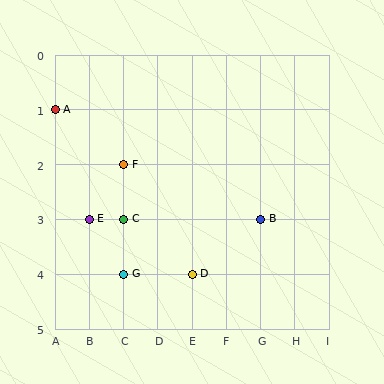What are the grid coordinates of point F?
Point F is at grid coordinates (C, 2).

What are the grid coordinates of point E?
Point E is at grid coordinates (B, 3).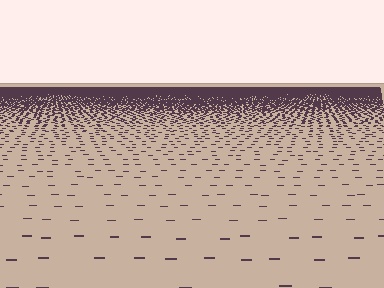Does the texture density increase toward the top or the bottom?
Density increases toward the top.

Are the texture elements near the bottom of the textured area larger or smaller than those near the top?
Larger. Near the bottom, elements are closer to the viewer and appear at a bigger on-screen size.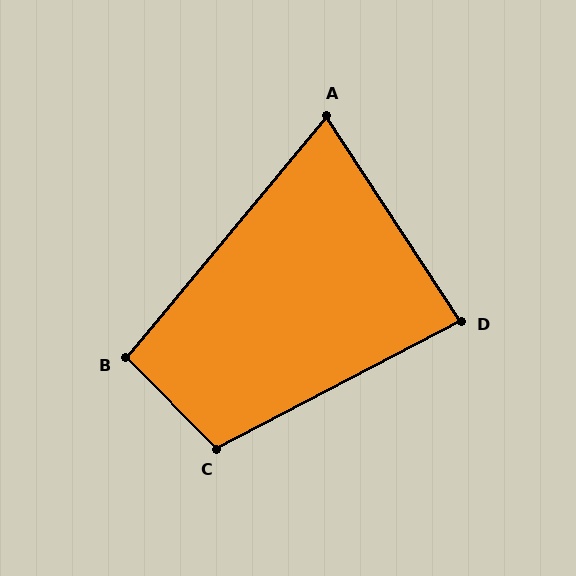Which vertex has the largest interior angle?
C, at approximately 107 degrees.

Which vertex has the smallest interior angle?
A, at approximately 73 degrees.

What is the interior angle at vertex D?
Approximately 84 degrees (acute).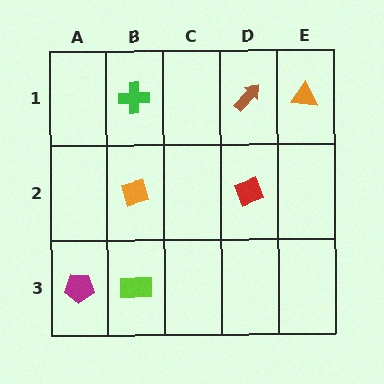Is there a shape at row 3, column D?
No, that cell is empty.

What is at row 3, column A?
A magenta pentagon.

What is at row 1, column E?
An orange triangle.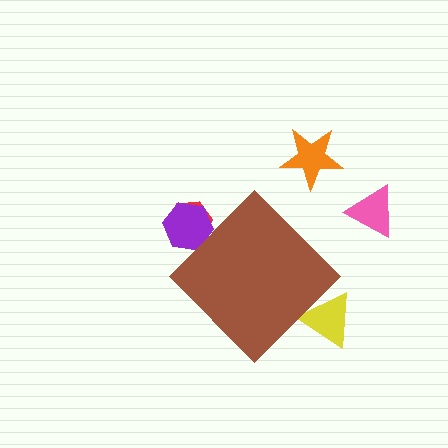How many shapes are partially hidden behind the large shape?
3 shapes are partially hidden.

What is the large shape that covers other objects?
A brown diamond.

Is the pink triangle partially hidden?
No, the pink triangle is fully visible.